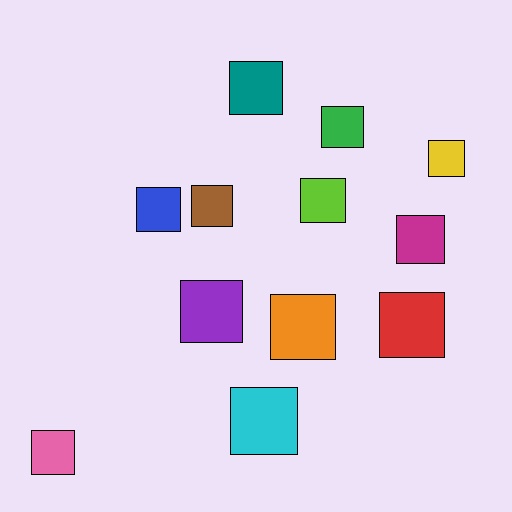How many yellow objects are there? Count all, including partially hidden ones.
There is 1 yellow object.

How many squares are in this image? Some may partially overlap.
There are 12 squares.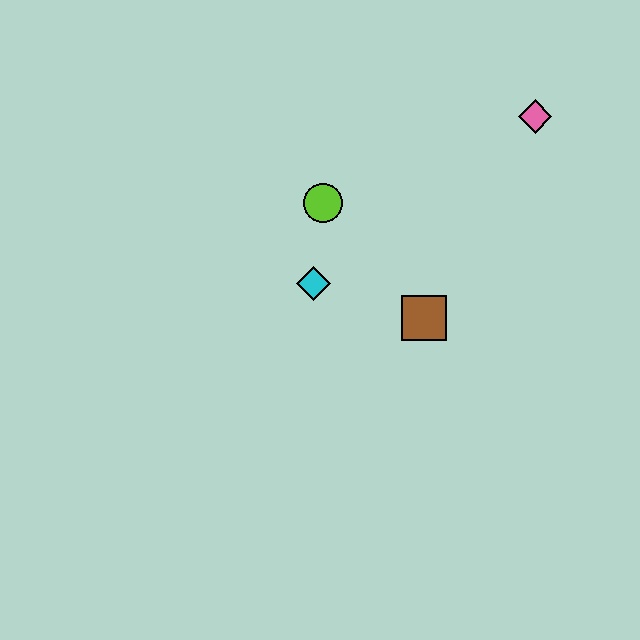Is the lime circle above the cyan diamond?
Yes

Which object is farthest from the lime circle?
The pink diamond is farthest from the lime circle.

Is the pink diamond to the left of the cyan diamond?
No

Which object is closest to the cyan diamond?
The lime circle is closest to the cyan diamond.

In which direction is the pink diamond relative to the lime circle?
The pink diamond is to the right of the lime circle.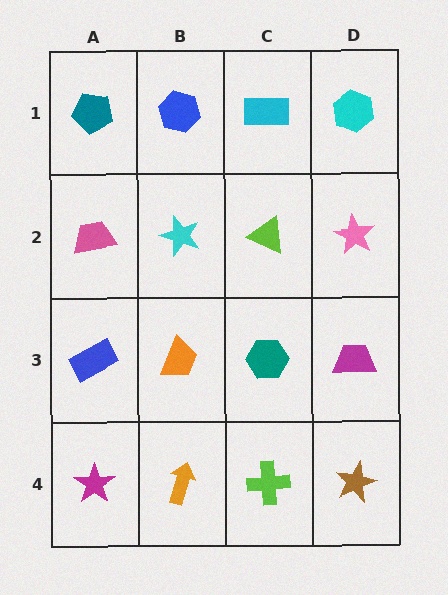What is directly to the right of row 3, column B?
A teal hexagon.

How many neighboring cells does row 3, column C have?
4.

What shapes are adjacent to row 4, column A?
A blue rectangle (row 3, column A), an orange arrow (row 4, column B).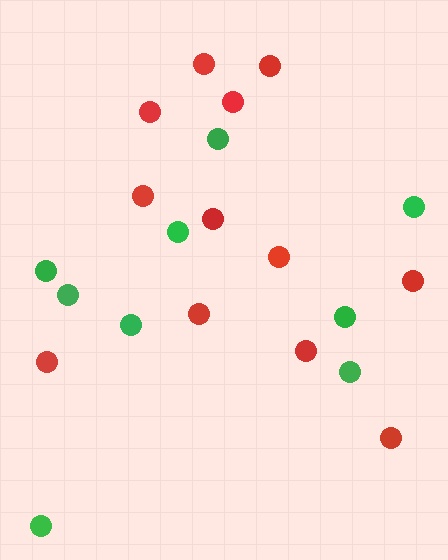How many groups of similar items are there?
There are 2 groups: one group of green circles (9) and one group of red circles (12).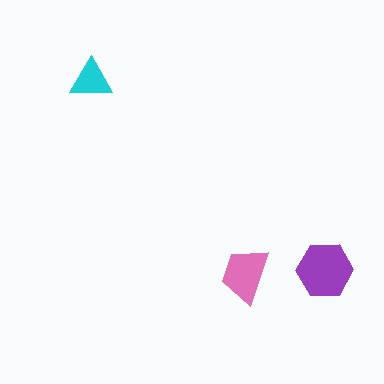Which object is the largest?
The purple hexagon.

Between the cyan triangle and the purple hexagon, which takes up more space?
The purple hexagon.